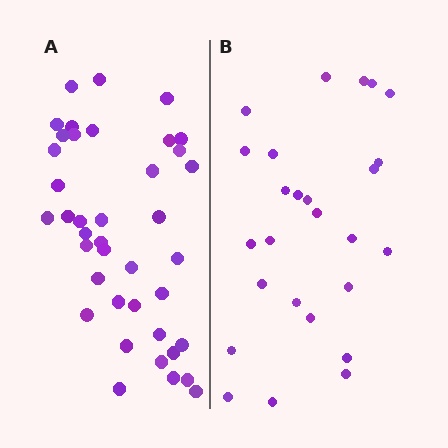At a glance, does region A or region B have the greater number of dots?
Region A (the left region) has more dots.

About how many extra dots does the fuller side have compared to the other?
Region A has approximately 15 more dots than region B.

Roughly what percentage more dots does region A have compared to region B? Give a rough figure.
About 55% more.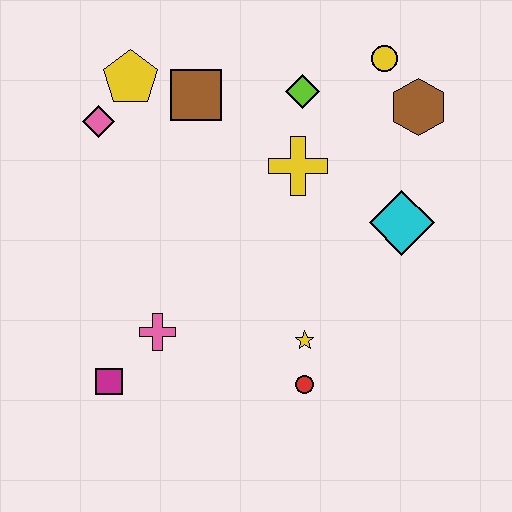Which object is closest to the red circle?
The yellow star is closest to the red circle.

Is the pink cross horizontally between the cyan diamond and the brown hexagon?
No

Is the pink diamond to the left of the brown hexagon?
Yes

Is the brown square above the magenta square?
Yes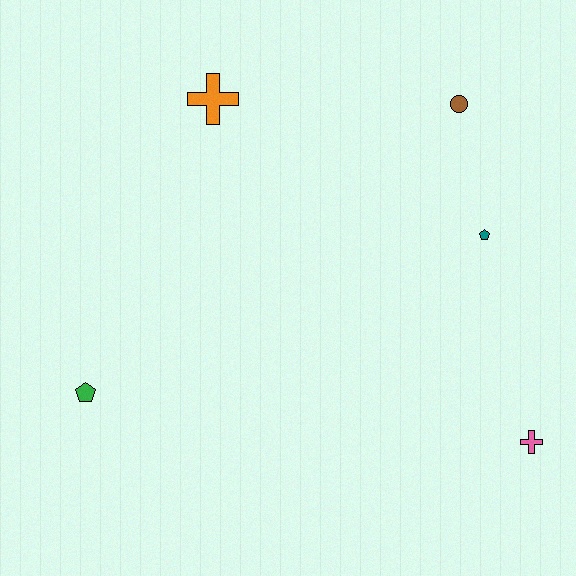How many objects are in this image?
There are 5 objects.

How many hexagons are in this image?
There are no hexagons.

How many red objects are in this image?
There are no red objects.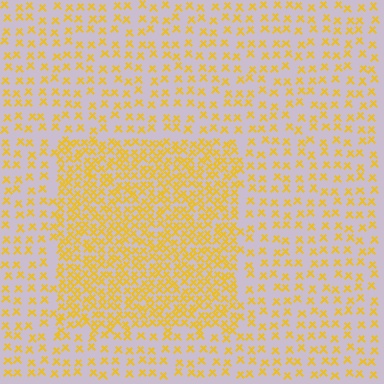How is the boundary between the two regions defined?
The boundary is defined by a change in element density (approximately 2.2x ratio). All elements are the same color, size, and shape.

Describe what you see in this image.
The image contains small yellow elements arranged at two different densities. A rectangle-shaped region is visible where the elements are more densely packed than the surrounding area.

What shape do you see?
I see a rectangle.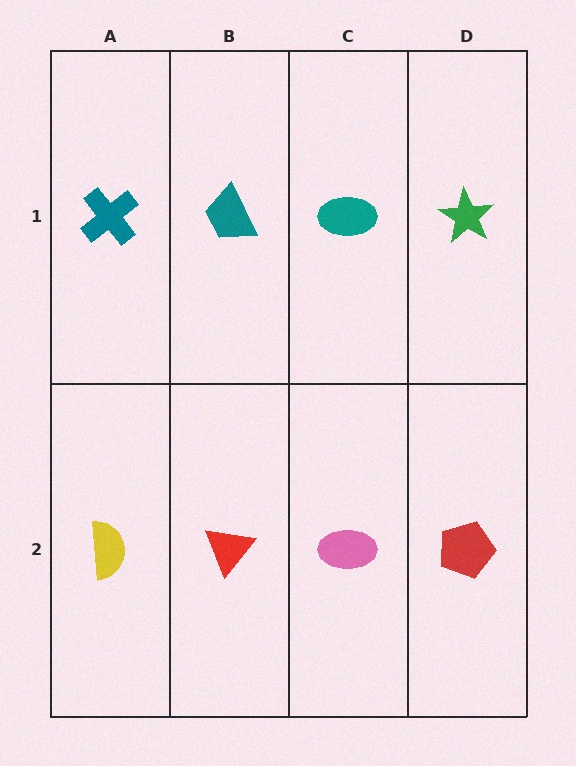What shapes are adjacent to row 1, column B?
A red triangle (row 2, column B), a teal cross (row 1, column A), a teal ellipse (row 1, column C).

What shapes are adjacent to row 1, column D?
A red pentagon (row 2, column D), a teal ellipse (row 1, column C).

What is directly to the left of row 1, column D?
A teal ellipse.